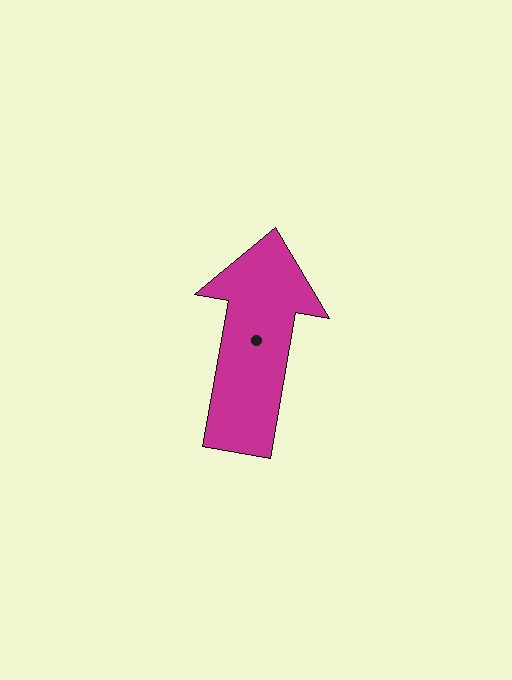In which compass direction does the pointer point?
North.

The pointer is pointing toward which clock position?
Roughly 12 o'clock.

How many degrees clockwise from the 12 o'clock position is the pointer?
Approximately 10 degrees.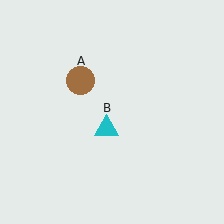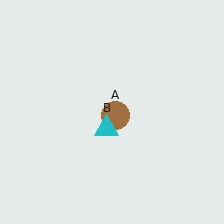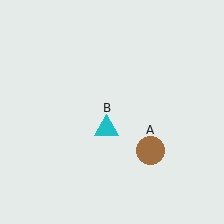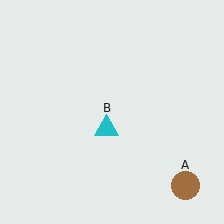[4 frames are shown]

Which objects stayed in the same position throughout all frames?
Cyan triangle (object B) remained stationary.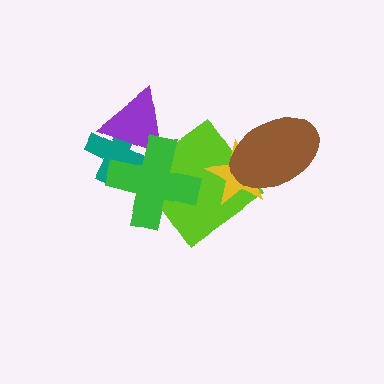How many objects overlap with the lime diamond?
3 objects overlap with the lime diamond.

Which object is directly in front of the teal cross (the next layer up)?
The purple triangle is directly in front of the teal cross.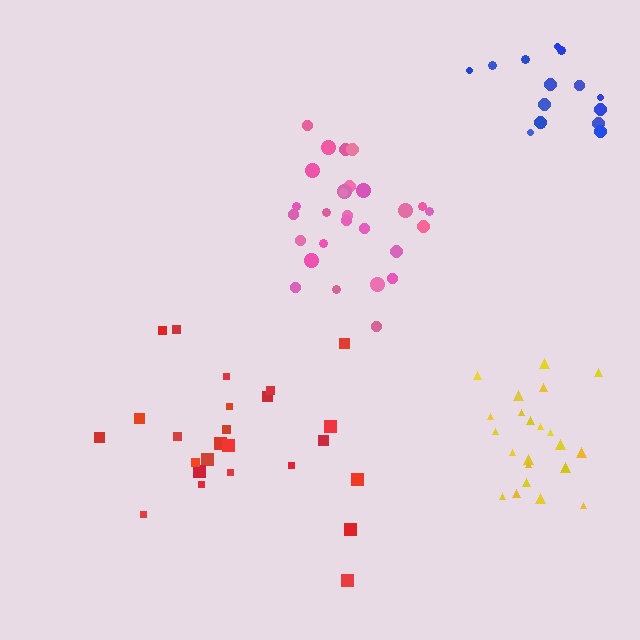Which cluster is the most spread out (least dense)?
Red.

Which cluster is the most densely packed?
Yellow.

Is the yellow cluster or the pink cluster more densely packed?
Yellow.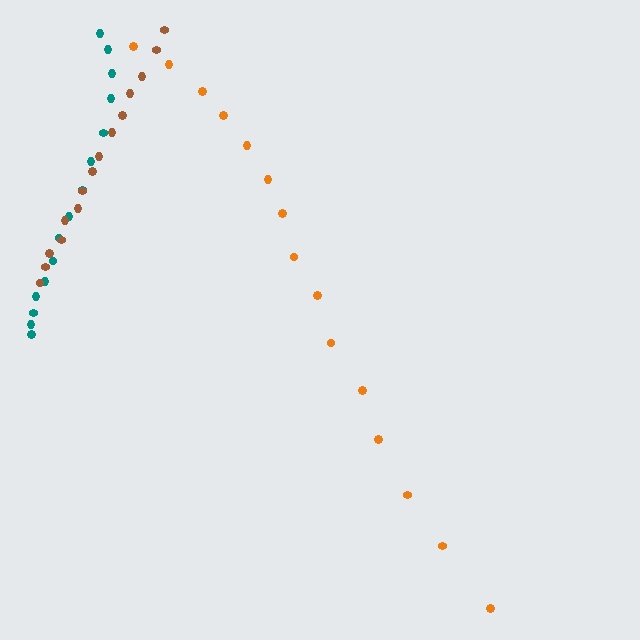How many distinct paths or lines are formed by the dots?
There are 3 distinct paths.